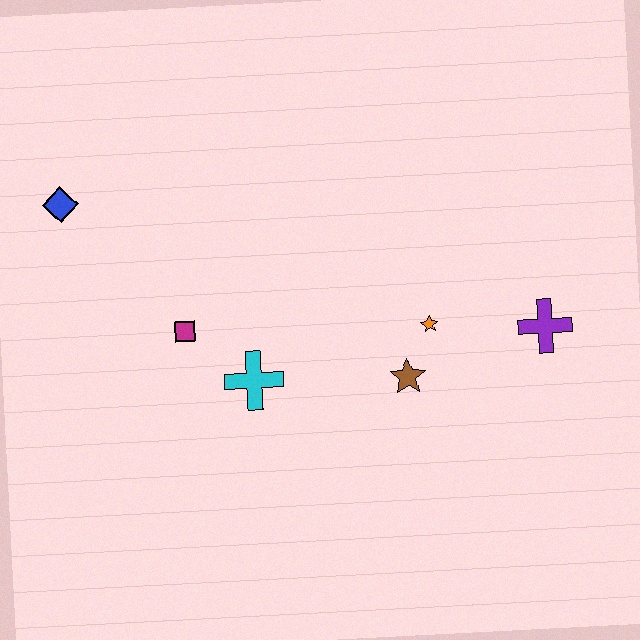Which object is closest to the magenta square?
The cyan cross is closest to the magenta square.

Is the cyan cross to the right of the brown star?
No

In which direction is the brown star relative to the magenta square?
The brown star is to the right of the magenta square.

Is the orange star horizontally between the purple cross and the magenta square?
Yes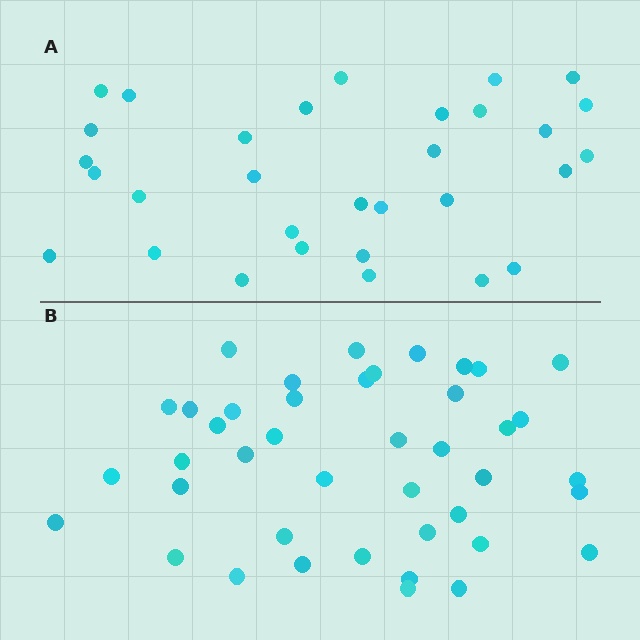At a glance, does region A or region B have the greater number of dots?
Region B (the bottom region) has more dots.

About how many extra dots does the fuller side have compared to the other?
Region B has roughly 12 or so more dots than region A.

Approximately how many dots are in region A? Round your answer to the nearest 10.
About 30 dots. (The exact count is 31, which rounds to 30.)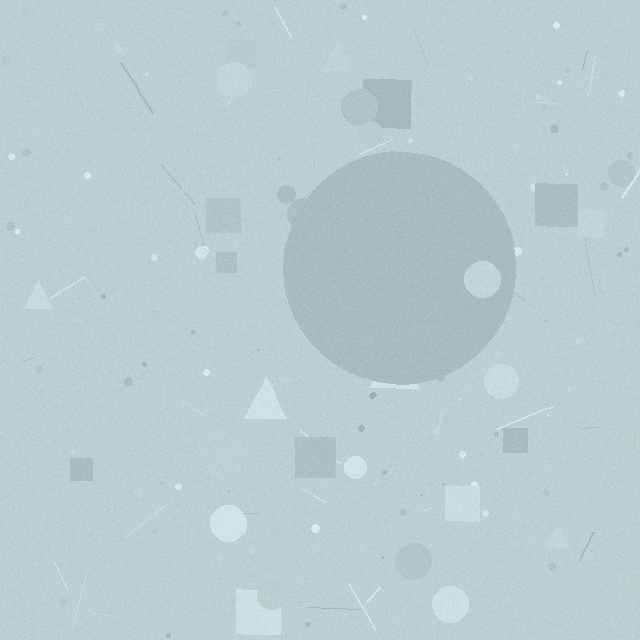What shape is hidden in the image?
A circle is hidden in the image.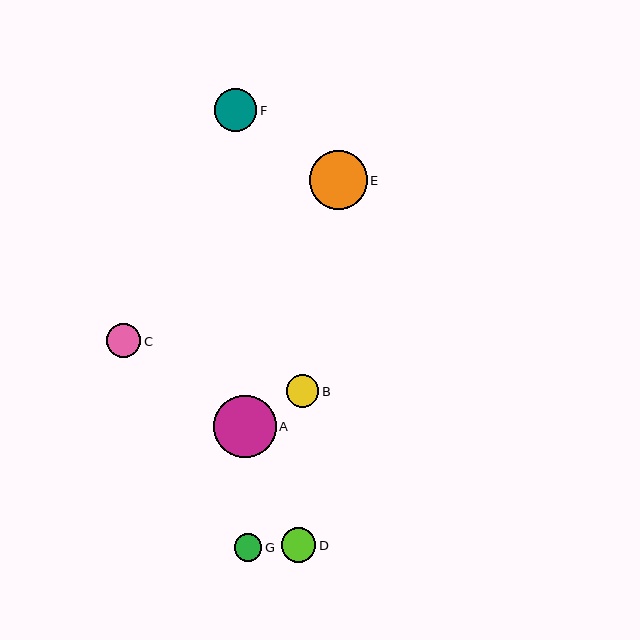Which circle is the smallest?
Circle G is the smallest with a size of approximately 27 pixels.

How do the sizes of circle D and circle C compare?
Circle D and circle C are approximately the same size.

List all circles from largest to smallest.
From largest to smallest: A, E, F, D, C, B, G.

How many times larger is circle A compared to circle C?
Circle A is approximately 1.8 times the size of circle C.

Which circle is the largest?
Circle A is the largest with a size of approximately 63 pixels.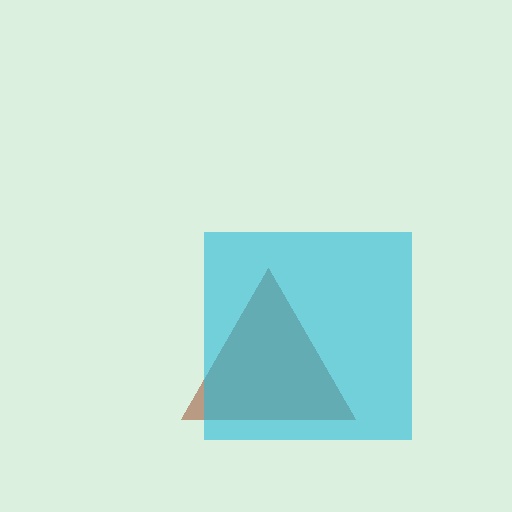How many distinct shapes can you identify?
There are 2 distinct shapes: a brown triangle, a cyan square.